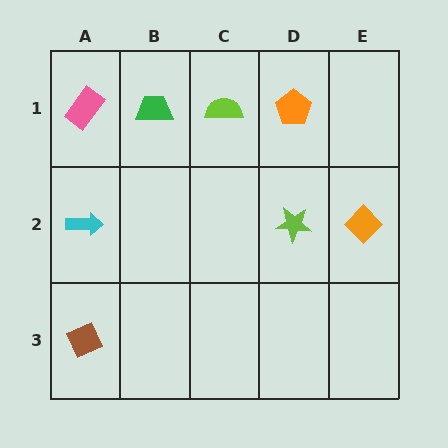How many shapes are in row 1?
4 shapes.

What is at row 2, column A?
A cyan arrow.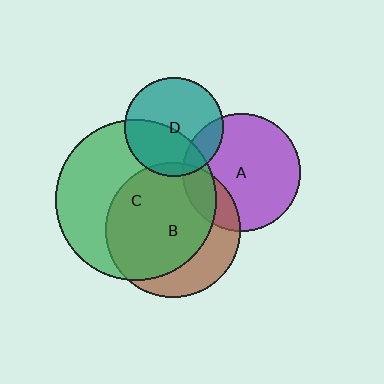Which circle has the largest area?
Circle C (green).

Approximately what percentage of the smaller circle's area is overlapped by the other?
Approximately 15%.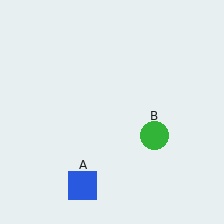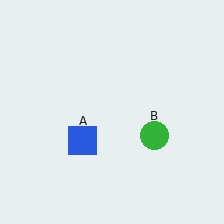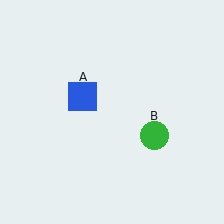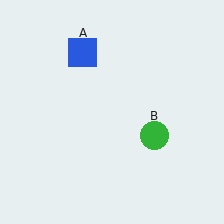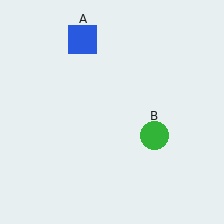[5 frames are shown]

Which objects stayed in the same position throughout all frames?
Green circle (object B) remained stationary.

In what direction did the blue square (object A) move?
The blue square (object A) moved up.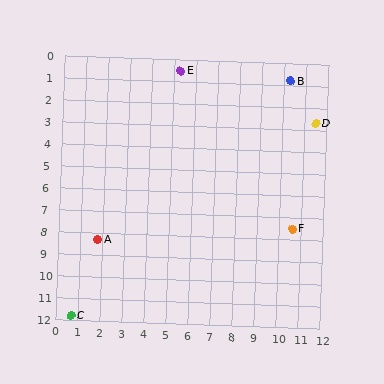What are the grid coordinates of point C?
Point C is at approximately (0.7, 11.8).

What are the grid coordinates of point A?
Point A is at approximately (1.8, 8.3).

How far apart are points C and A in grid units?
Points C and A are about 3.7 grid units apart.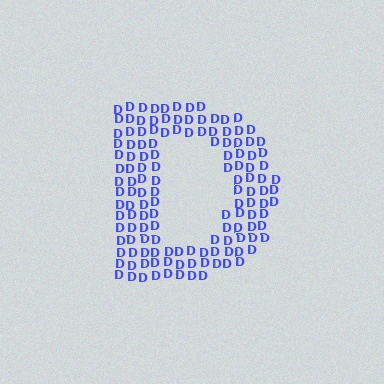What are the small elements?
The small elements are letter D's.